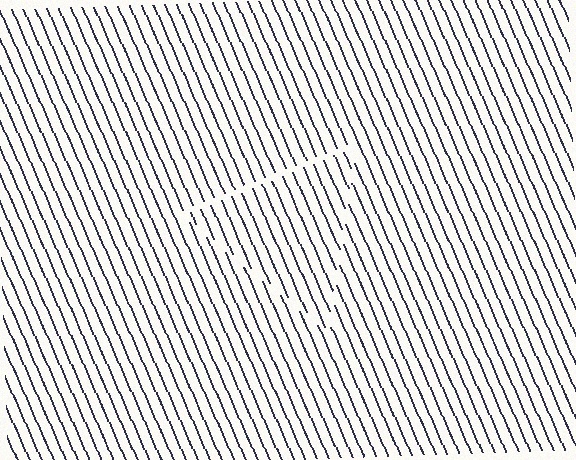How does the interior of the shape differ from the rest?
The interior of the shape contains the same grating, shifted by half a period — the contour is defined by the phase discontinuity where line-ends from the inner and outer gratings abut.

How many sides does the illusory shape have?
3 sides — the line-ends trace a triangle.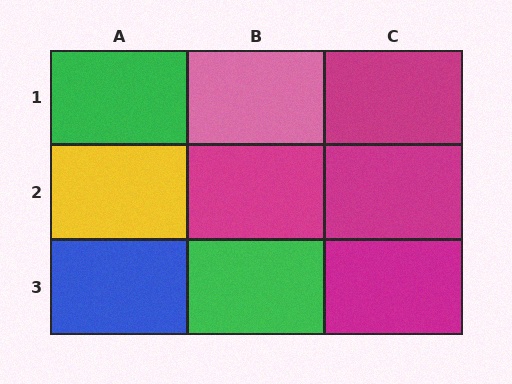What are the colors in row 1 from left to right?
Green, pink, magenta.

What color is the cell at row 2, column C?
Magenta.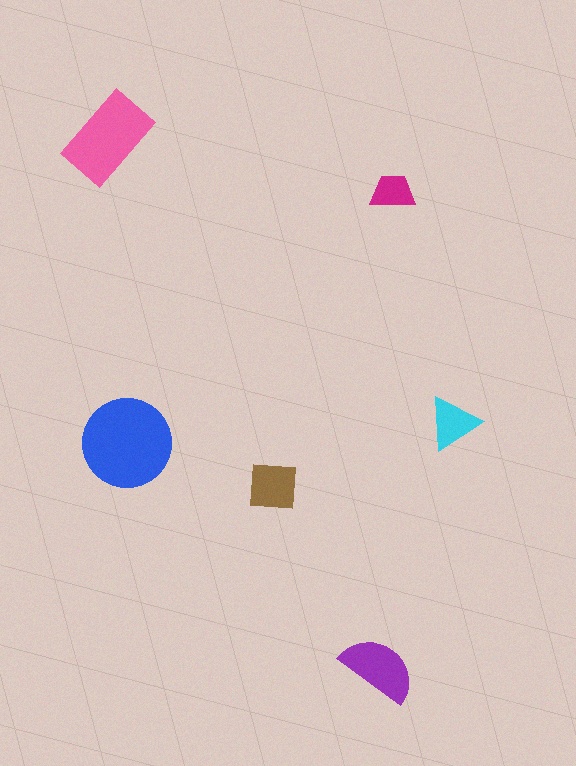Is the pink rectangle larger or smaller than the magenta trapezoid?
Larger.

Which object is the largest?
The blue circle.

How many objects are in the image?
There are 6 objects in the image.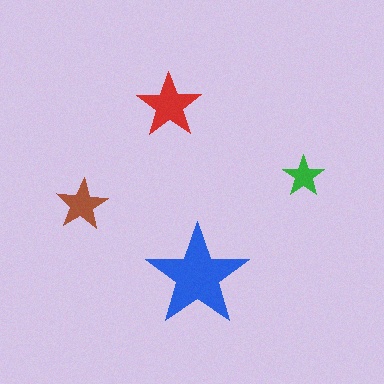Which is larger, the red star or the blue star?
The blue one.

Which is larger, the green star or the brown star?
The brown one.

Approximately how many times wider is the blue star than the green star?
About 2.5 times wider.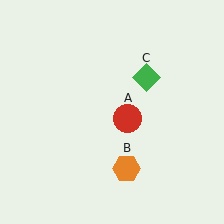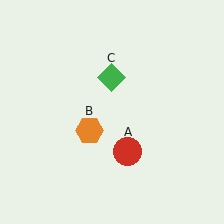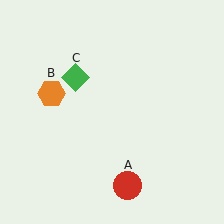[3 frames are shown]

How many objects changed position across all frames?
3 objects changed position: red circle (object A), orange hexagon (object B), green diamond (object C).